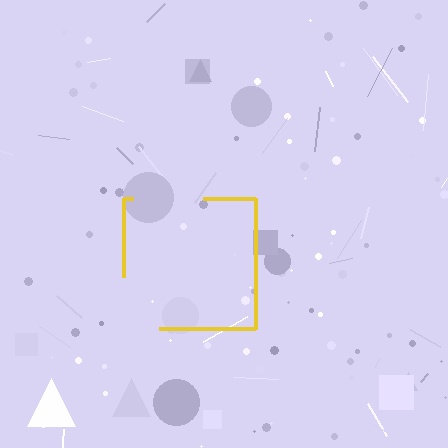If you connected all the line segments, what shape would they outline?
They would outline a square.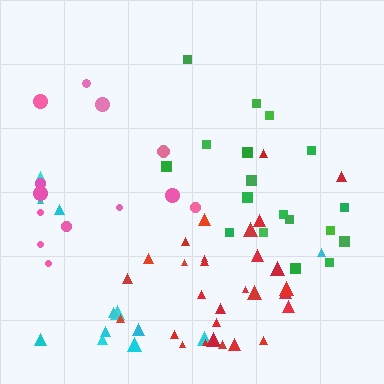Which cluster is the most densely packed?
Red.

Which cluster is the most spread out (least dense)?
Cyan.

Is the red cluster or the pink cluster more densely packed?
Red.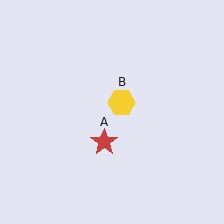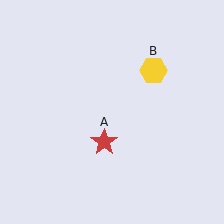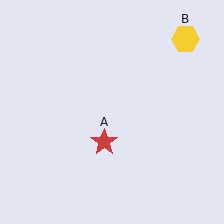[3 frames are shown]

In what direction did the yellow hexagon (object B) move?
The yellow hexagon (object B) moved up and to the right.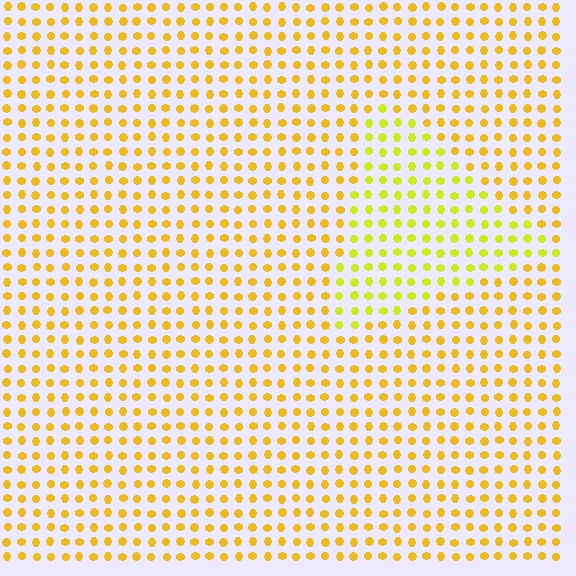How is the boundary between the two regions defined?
The boundary is defined purely by a slight shift in hue (about 24 degrees). Spacing, size, and orientation are identical on both sides.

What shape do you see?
I see a triangle.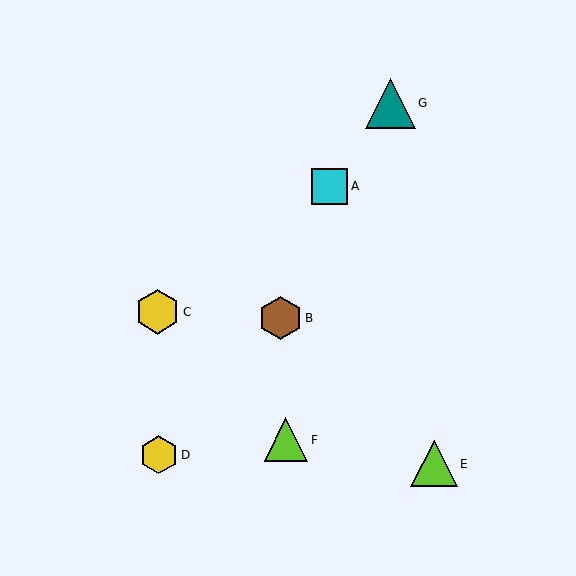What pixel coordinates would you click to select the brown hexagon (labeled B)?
Click at (280, 318) to select the brown hexagon B.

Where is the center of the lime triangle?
The center of the lime triangle is at (286, 440).